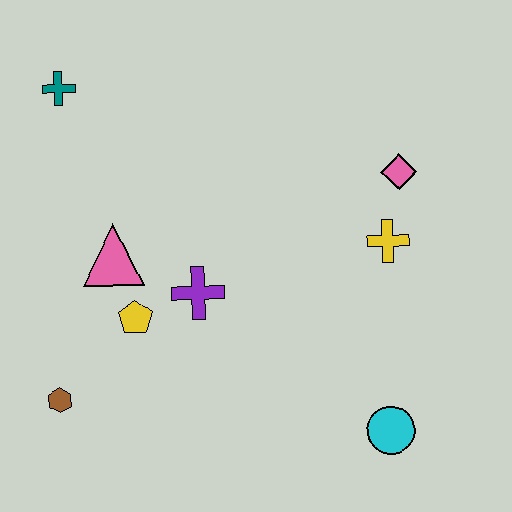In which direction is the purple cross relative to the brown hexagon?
The purple cross is to the right of the brown hexagon.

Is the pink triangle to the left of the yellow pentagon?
Yes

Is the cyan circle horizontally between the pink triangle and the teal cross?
No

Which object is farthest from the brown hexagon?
The pink diamond is farthest from the brown hexagon.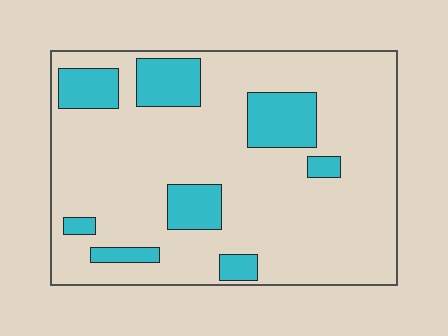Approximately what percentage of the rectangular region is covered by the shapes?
Approximately 20%.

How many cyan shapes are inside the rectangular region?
8.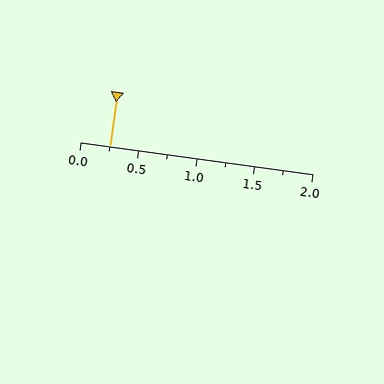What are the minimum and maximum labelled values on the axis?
The axis runs from 0.0 to 2.0.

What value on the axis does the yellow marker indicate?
The marker indicates approximately 0.25.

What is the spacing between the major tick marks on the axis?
The major ticks are spaced 0.5 apart.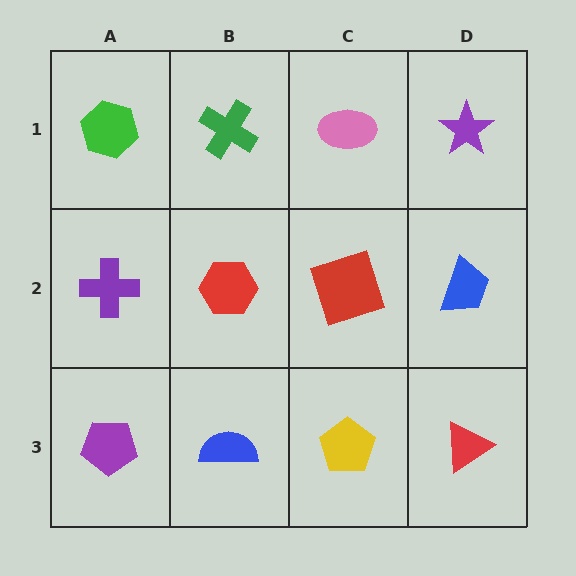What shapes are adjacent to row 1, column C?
A red square (row 2, column C), a green cross (row 1, column B), a purple star (row 1, column D).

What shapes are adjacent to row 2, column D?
A purple star (row 1, column D), a red triangle (row 3, column D), a red square (row 2, column C).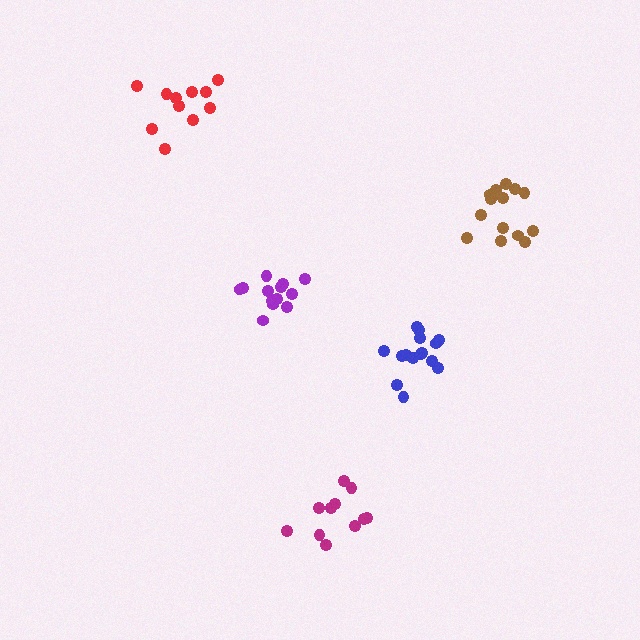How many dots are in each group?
Group 1: 11 dots, Group 2: 15 dots, Group 3: 15 dots, Group 4: 13 dots, Group 5: 11 dots (65 total).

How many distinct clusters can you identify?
There are 5 distinct clusters.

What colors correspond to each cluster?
The clusters are colored: magenta, brown, blue, purple, red.